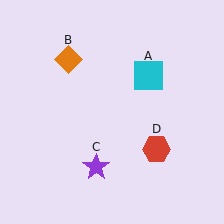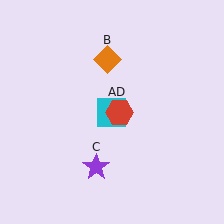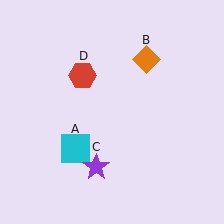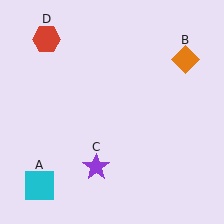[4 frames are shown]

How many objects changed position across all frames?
3 objects changed position: cyan square (object A), orange diamond (object B), red hexagon (object D).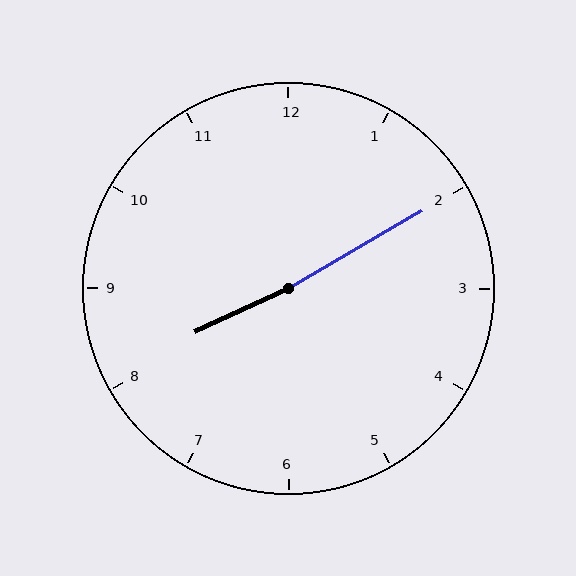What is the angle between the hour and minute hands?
Approximately 175 degrees.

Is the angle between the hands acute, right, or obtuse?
It is obtuse.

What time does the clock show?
8:10.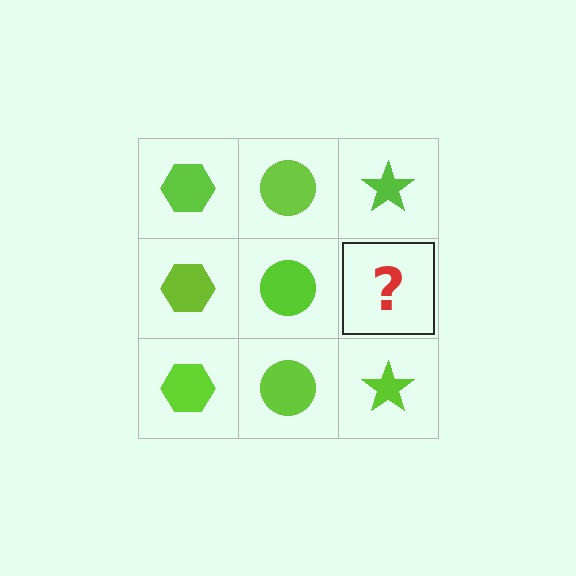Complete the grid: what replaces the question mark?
The question mark should be replaced with a lime star.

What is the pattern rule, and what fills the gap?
The rule is that each column has a consistent shape. The gap should be filled with a lime star.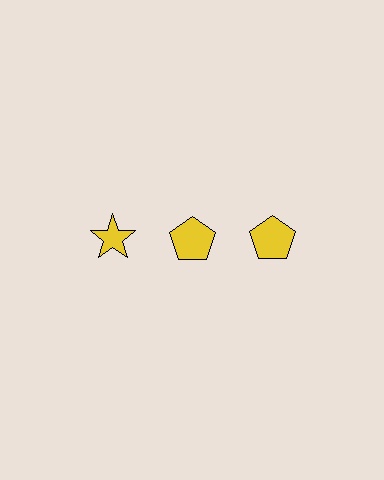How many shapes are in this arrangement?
There are 3 shapes arranged in a grid pattern.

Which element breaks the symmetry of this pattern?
The yellow star in the top row, leftmost column breaks the symmetry. All other shapes are yellow pentagons.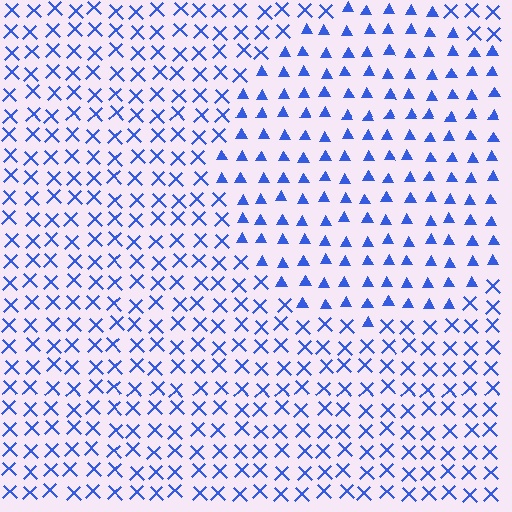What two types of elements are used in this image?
The image uses triangles inside the circle region and X marks outside it.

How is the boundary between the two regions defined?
The boundary is defined by a change in element shape: triangles inside vs. X marks outside. All elements share the same color and spacing.